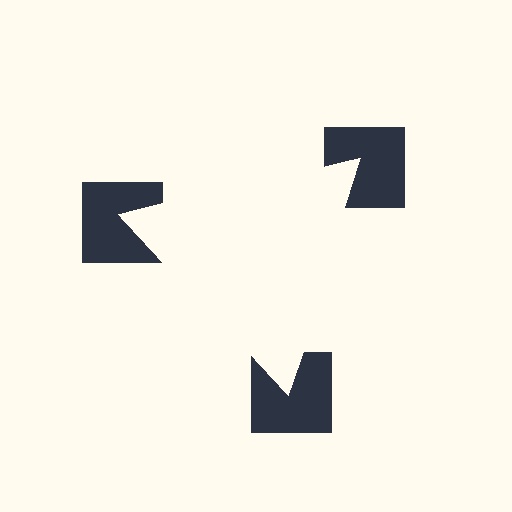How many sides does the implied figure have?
3 sides.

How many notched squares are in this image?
There are 3 — one at each vertex of the illusory triangle.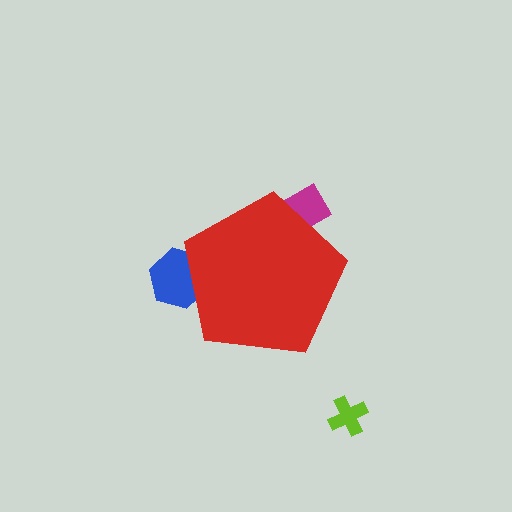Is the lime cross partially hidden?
No, the lime cross is fully visible.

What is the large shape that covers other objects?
A red pentagon.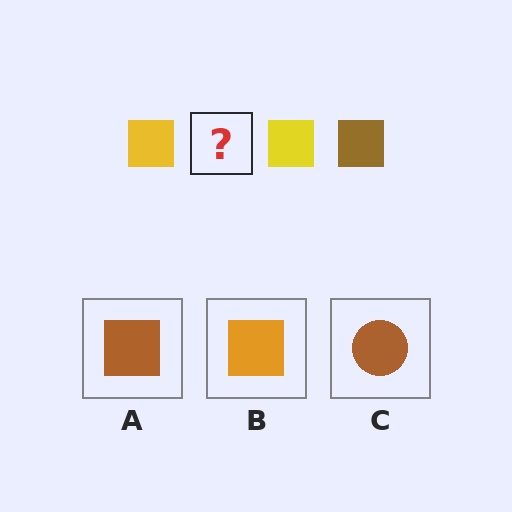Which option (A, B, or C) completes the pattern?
A.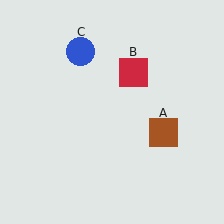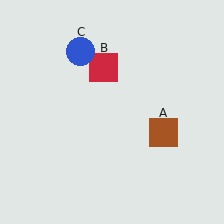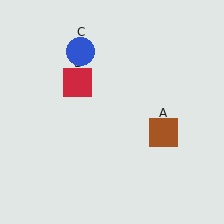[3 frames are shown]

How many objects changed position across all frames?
1 object changed position: red square (object B).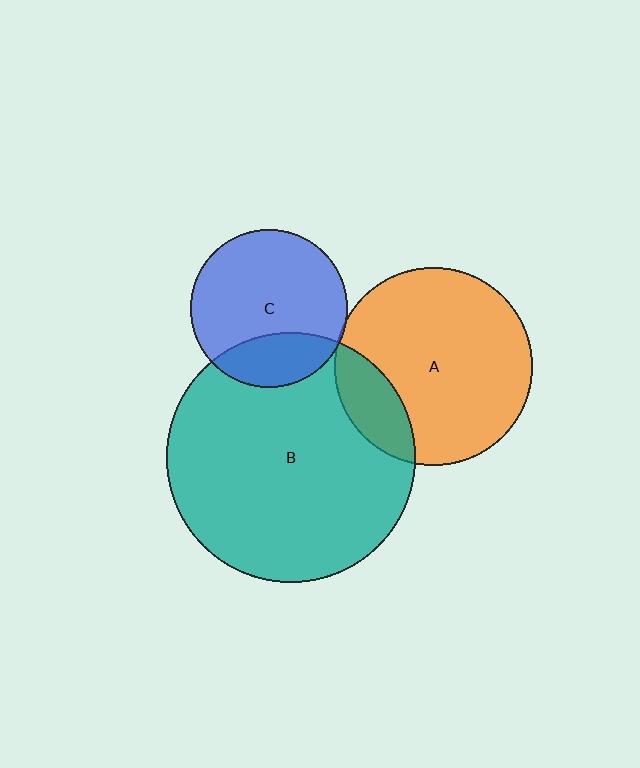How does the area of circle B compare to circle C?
Approximately 2.5 times.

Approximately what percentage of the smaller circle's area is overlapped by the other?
Approximately 5%.